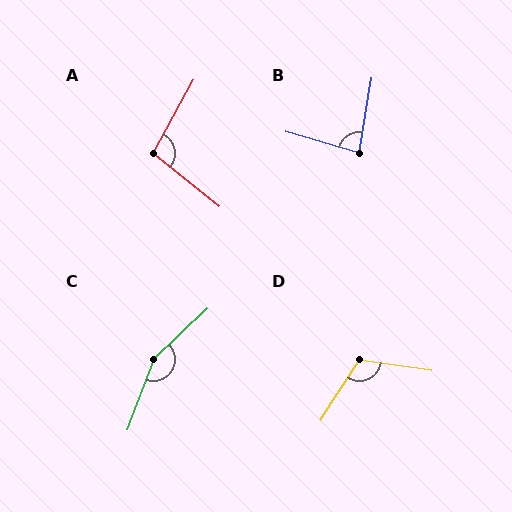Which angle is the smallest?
B, at approximately 83 degrees.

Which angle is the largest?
C, at approximately 154 degrees.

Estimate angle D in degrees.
Approximately 115 degrees.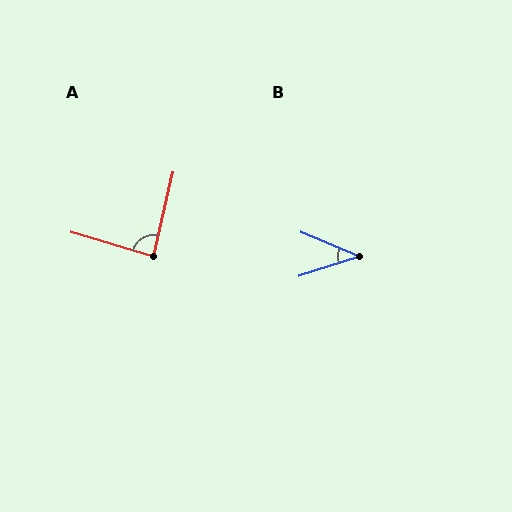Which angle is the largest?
A, at approximately 87 degrees.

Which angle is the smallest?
B, at approximately 40 degrees.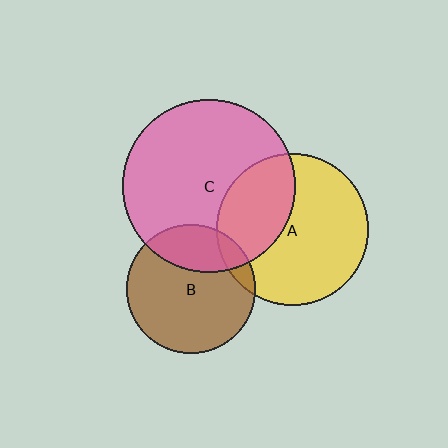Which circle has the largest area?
Circle C (pink).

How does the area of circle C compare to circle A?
Approximately 1.3 times.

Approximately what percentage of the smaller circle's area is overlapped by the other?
Approximately 25%.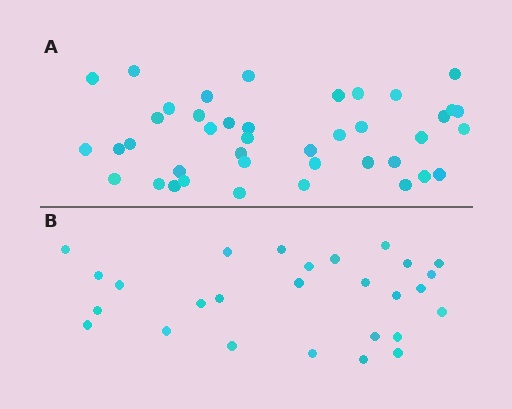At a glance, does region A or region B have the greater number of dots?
Region A (the top region) has more dots.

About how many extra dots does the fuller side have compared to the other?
Region A has approximately 15 more dots than region B.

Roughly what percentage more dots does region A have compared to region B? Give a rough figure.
About 50% more.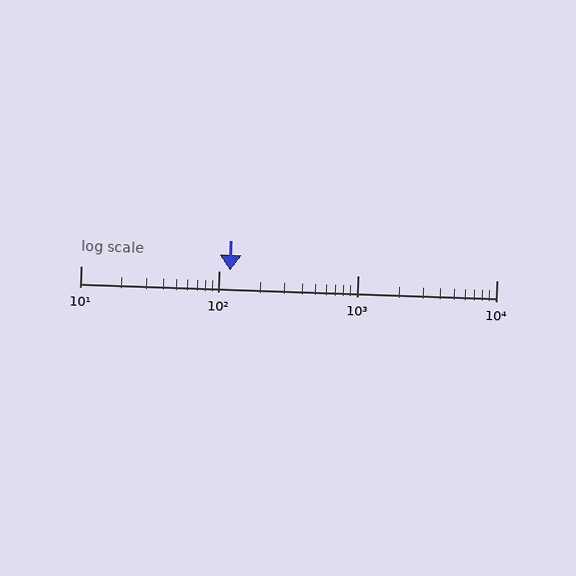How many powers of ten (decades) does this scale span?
The scale spans 3 decades, from 10 to 10000.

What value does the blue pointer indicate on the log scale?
The pointer indicates approximately 120.